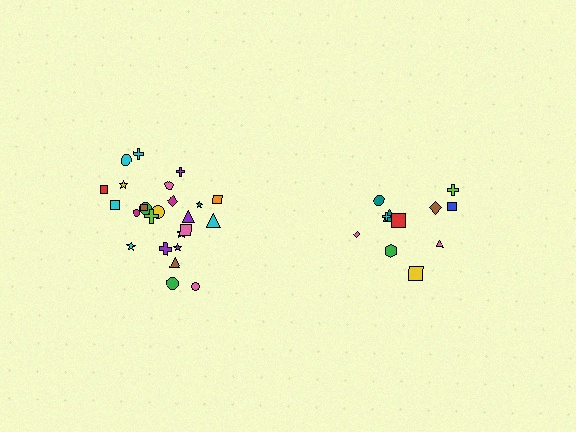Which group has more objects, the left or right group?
The left group.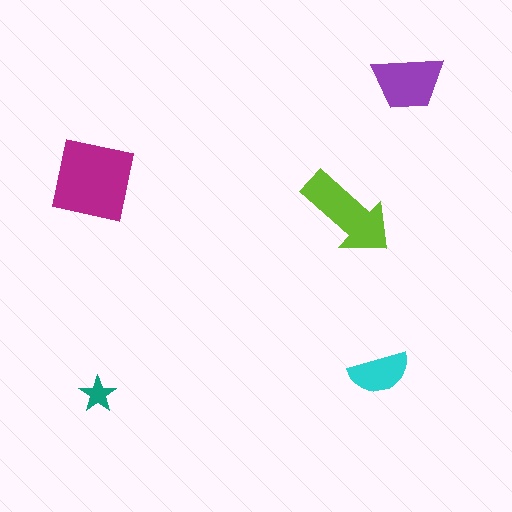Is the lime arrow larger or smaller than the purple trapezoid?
Larger.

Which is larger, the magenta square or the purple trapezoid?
The magenta square.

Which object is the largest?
The magenta square.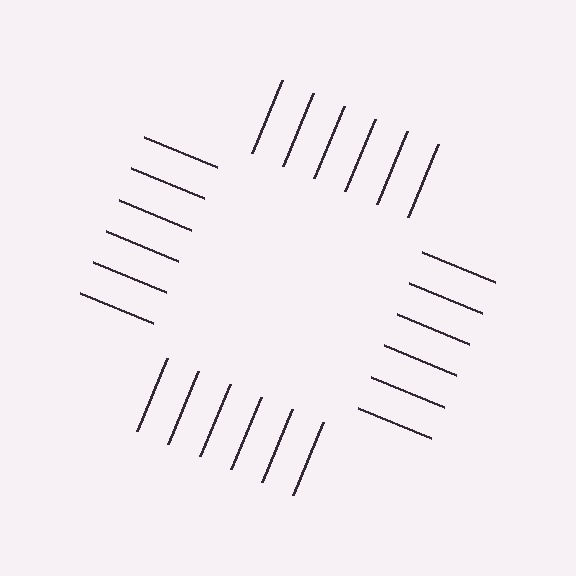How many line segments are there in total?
24 — 6 along each of the 4 edges.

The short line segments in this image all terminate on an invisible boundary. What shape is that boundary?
An illusory square — the line segments terminate on its edges but no continuous stroke is drawn.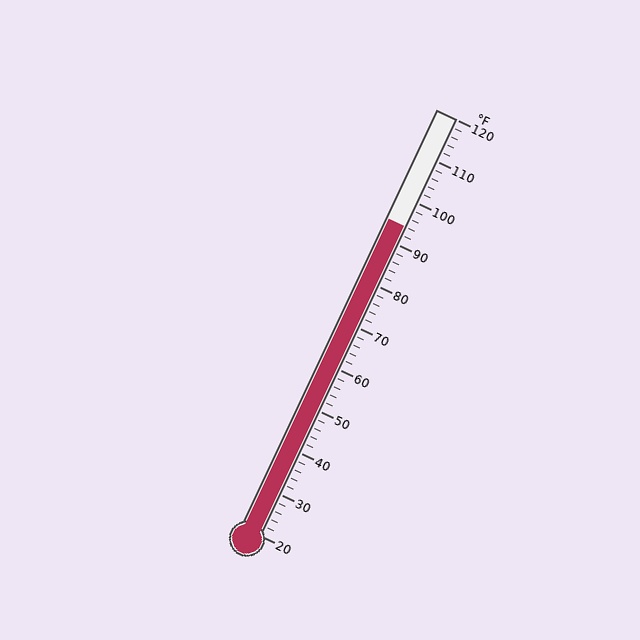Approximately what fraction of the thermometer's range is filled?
The thermometer is filled to approximately 75% of its range.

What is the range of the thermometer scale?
The thermometer scale ranges from 20°F to 120°F.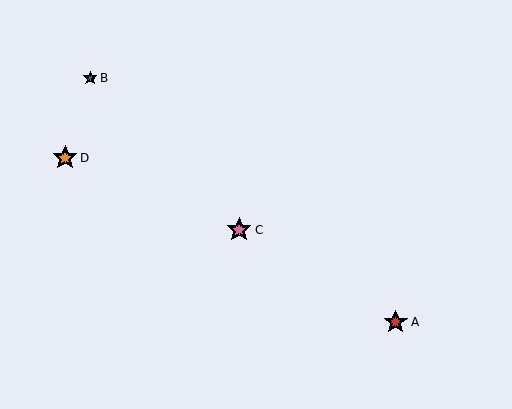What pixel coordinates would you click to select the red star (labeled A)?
Click at (396, 322) to select the red star A.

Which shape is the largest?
The orange star (labeled D) is the largest.